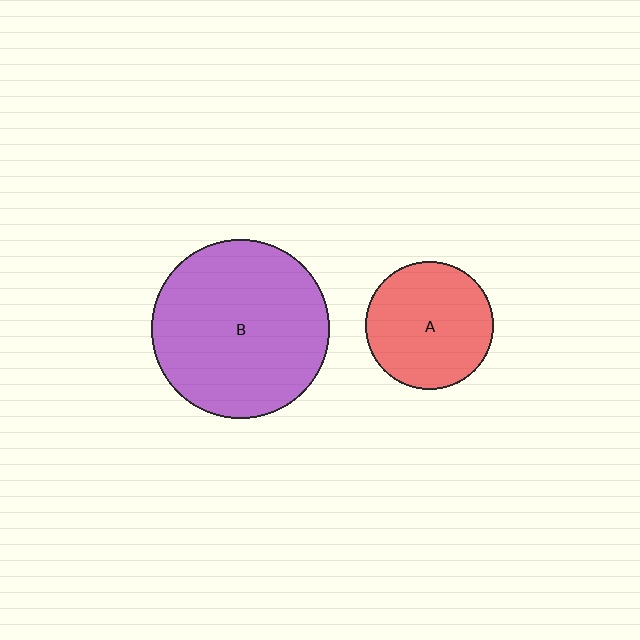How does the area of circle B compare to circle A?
Approximately 1.9 times.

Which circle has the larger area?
Circle B (purple).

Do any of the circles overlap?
No, none of the circles overlap.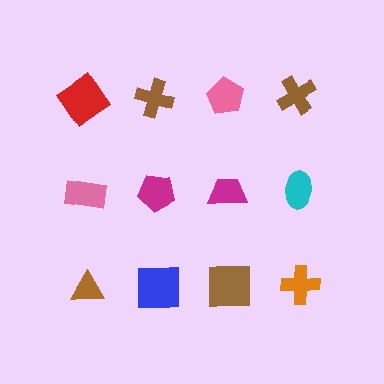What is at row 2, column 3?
A magenta trapezoid.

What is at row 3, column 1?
A brown triangle.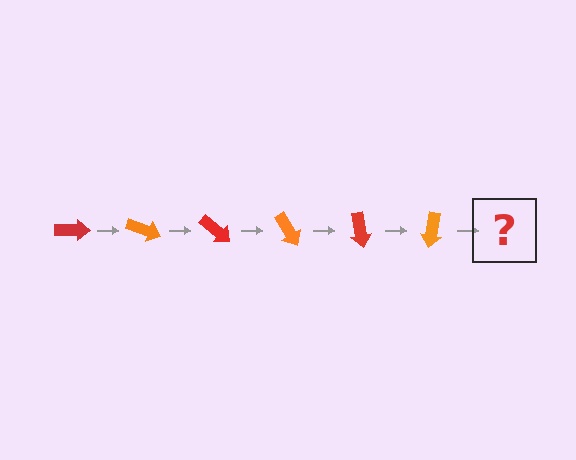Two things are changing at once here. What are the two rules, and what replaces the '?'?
The two rules are that it rotates 20 degrees each step and the color cycles through red and orange. The '?' should be a red arrow, rotated 120 degrees from the start.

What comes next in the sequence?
The next element should be a red arrow, rotated 120 degrees from the start.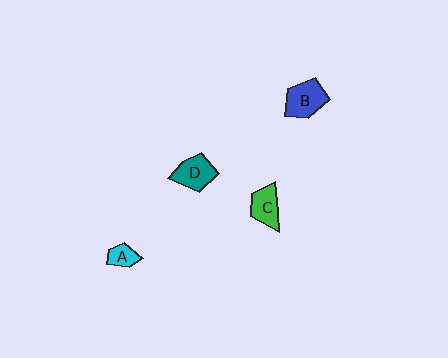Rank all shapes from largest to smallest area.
From largest to smallest: B (blue), D (teal), C (green), A (cyan).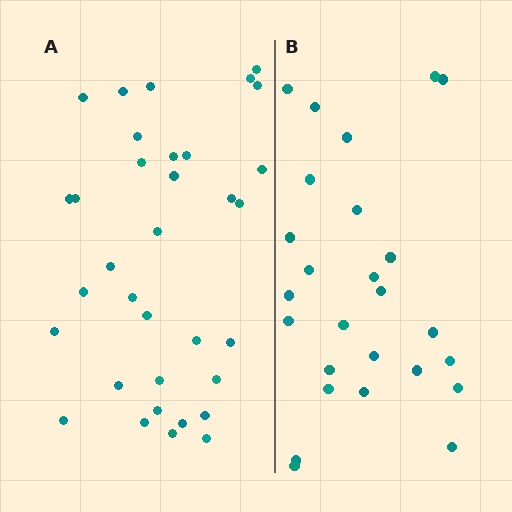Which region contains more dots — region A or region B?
Region A (the left region) has more dots.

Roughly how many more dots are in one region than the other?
Region A has roughly 8 or so more dots than region B.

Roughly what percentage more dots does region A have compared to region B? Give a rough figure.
About 30% more.